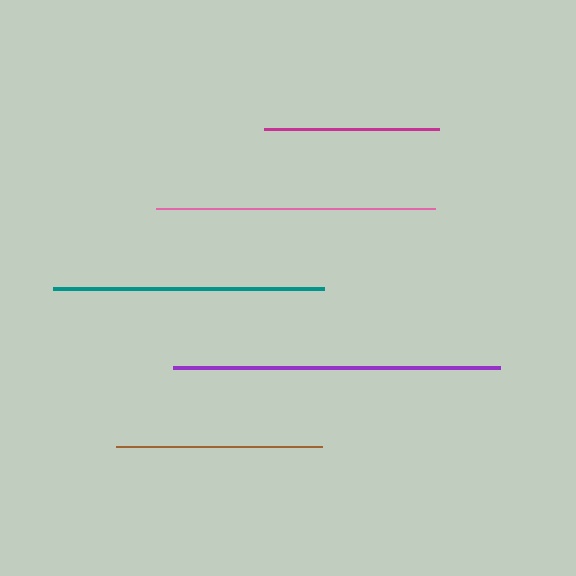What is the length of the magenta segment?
The magenta segment is approximately 175 pixels long.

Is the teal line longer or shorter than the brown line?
The teal line is longer than the brown line.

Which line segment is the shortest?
The magenta line is the shortest at approximately 175 pixels.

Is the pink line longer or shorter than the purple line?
The purple line is longer than the pink line.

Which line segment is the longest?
The purple line is the longest at approximately 327 pixels.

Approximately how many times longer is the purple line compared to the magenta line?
The purple line is approximately 1.9 times the length of the magenta line.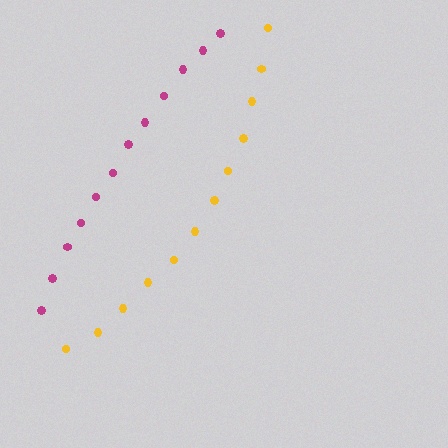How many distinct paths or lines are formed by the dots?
There are 2 distinct paths.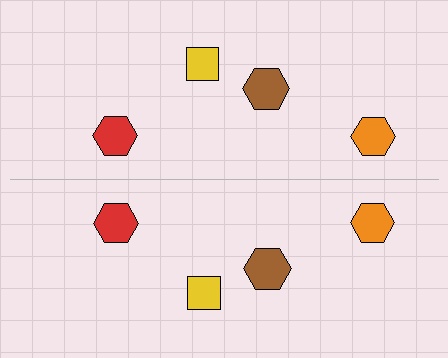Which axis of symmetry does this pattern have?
The pattern has a horizontal axis of symmetry running through the center of the image.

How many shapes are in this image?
There are 8 shapes in this image.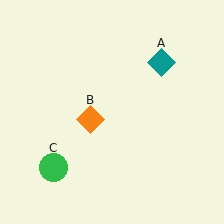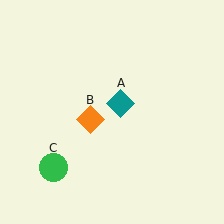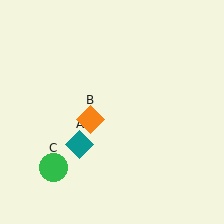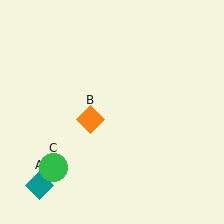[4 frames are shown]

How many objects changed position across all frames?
1 object changed position: teal diamond (object A).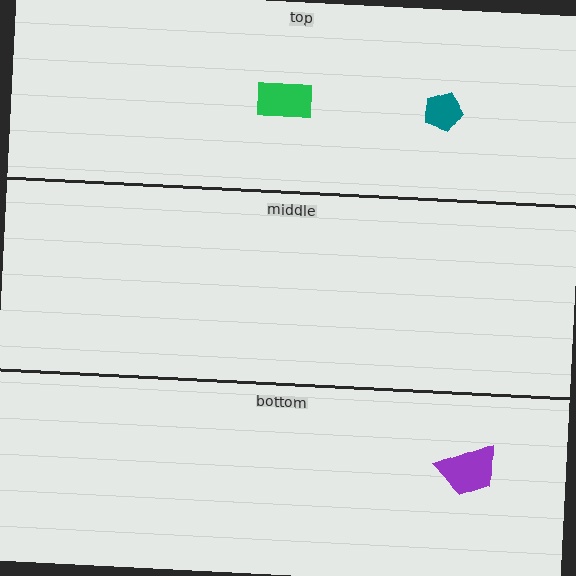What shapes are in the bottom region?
The purple trapezoid.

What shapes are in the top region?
The teal pentagon, the green rectangle.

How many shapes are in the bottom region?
1.